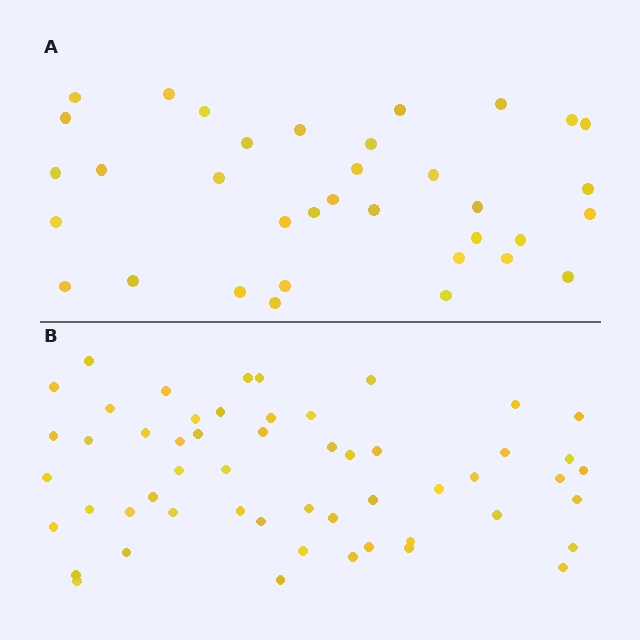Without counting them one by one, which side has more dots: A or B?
Region B (the bottom region) has more dots.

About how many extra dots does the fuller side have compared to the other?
Region B has approximately 20 more dots than region A.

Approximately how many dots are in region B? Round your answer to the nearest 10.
About 50 dots. (The exact count is 54, which rounds to 50.)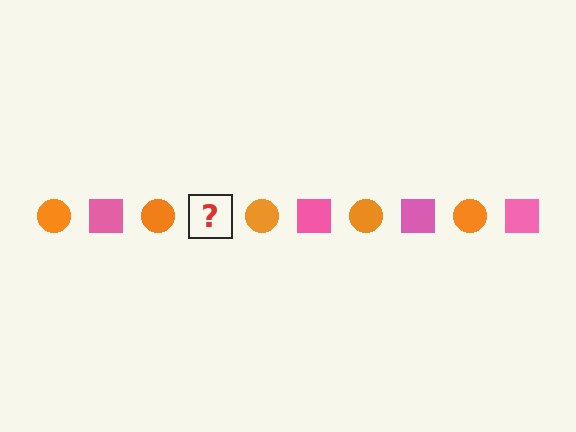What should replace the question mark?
The question mark should be replaced with a pink square.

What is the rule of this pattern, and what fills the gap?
The rule is that the pattern alternates between orange circle and pink square. The gap should be filled with a pink square.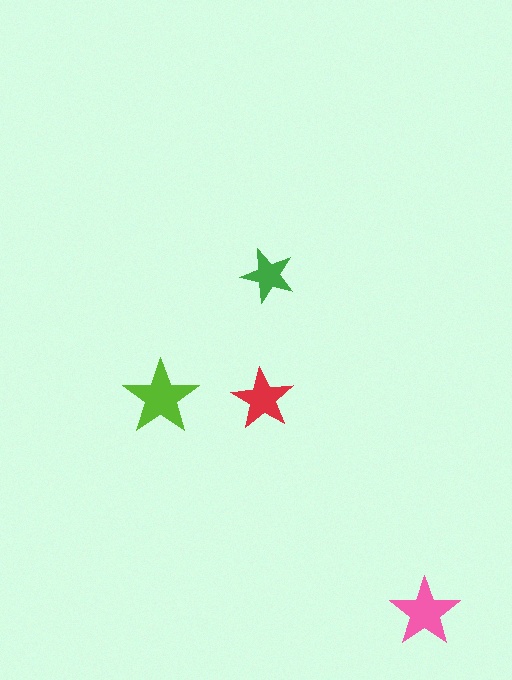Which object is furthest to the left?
The lime star is leftmost.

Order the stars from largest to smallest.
the lime one, the pink one, the red one, the green one.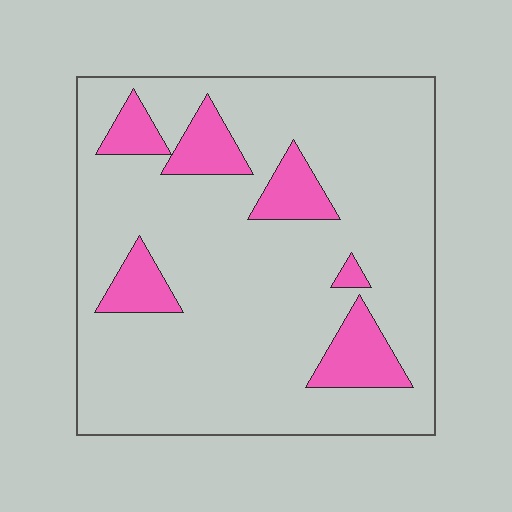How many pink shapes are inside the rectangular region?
6.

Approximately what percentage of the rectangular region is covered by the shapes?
Approximately 15%.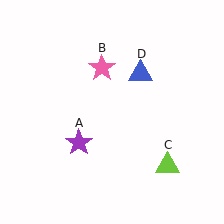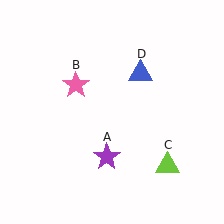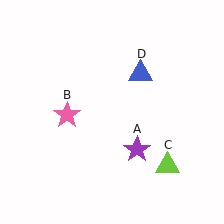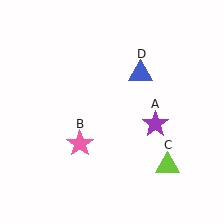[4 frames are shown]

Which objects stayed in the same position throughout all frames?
Lime triangle (object C) and blue triangle (object D) remained stationary.